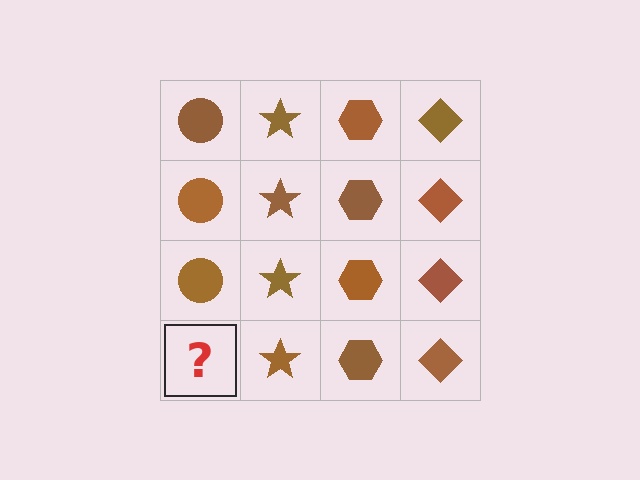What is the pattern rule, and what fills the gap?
The rule is that each column has a consistent shape. The gap should be filled with a brown circle.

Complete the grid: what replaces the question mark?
The question mark should be replaced with a brown circle.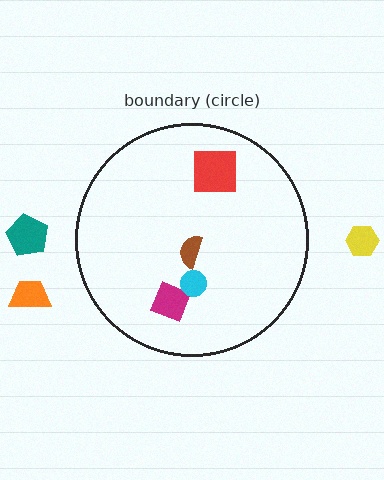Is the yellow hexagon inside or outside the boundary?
Outside.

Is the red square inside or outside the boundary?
Inside.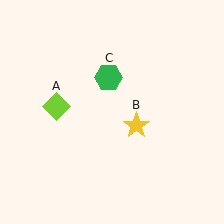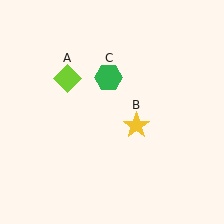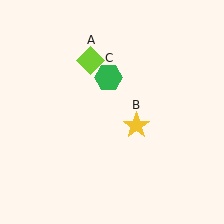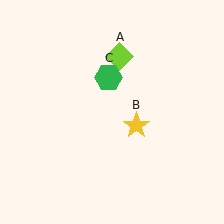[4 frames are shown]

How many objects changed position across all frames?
1 object changed position: lime diamond (object A).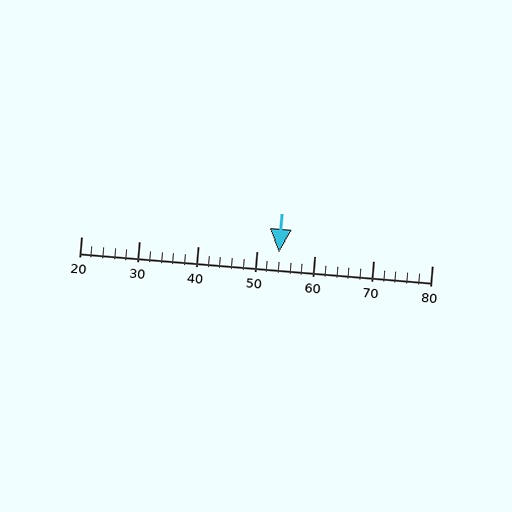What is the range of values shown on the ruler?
The ruler shows values from 20 to 80.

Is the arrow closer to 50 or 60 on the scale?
The arrow is closer to 50.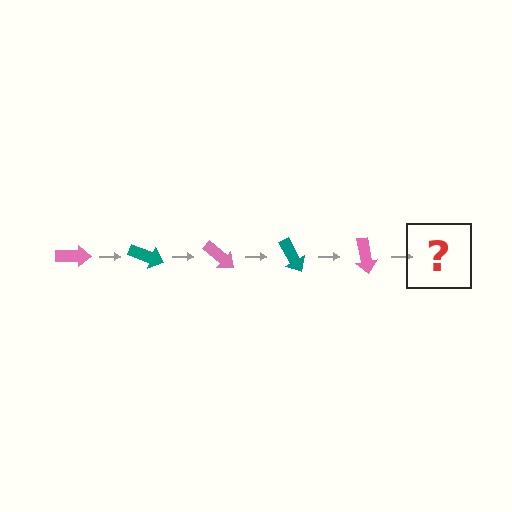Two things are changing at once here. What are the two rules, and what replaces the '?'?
The two rules are that it rotates 20 degrees each step and the color cycles through pink and teal. The '?' should be a teal arrow, rotated 100 degrees from the start.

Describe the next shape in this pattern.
It should be a teal arrow, rotated 100 degrees from the start.